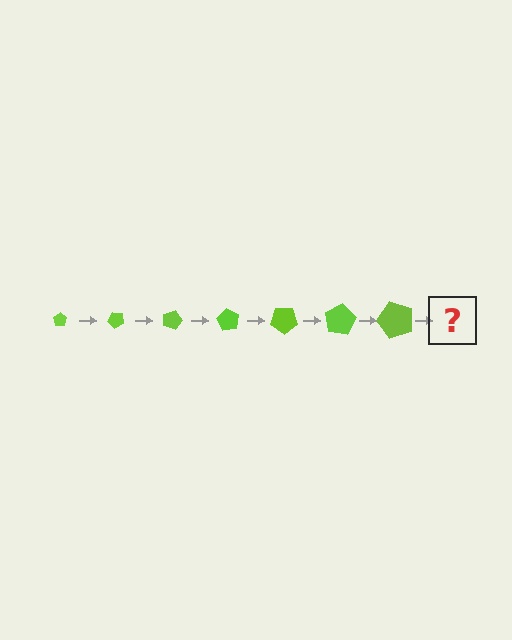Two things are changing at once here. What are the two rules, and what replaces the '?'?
The two rules are that the pentagon grows larger each step and it rotates 45 degrees each step. The '?' should be a pentagon, larger than the previous one and rotated 315 degrees from the start.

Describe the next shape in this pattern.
It should be a pentagon, larger than the previous one and rotated 315 degrees from the start.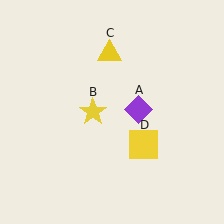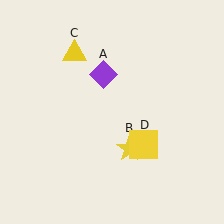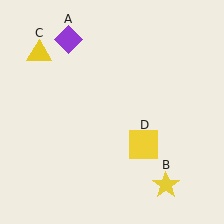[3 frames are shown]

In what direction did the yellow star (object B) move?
The yellow star (object B) moved down and to the right.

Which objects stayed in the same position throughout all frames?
Yellow square (object D) remained stationary.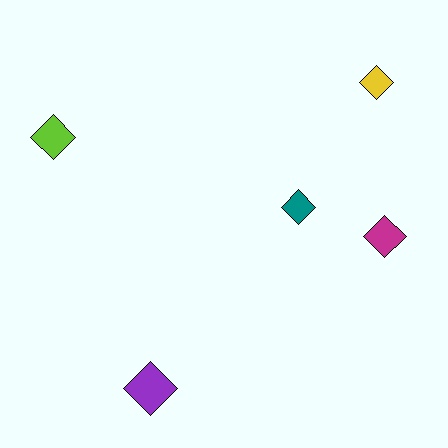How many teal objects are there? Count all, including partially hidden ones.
There is 1 teal object.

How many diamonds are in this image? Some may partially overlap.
There are 5 diamonds.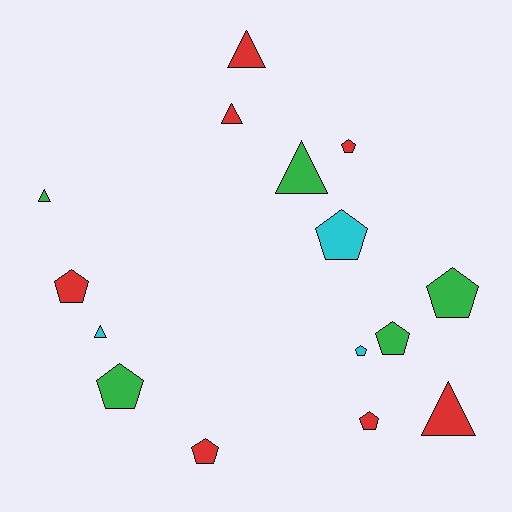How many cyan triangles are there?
There is 1 cyan triangle.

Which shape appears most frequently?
Pentagon, with 9 objects.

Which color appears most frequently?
Red, with 7 objects.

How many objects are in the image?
There are 15 objects.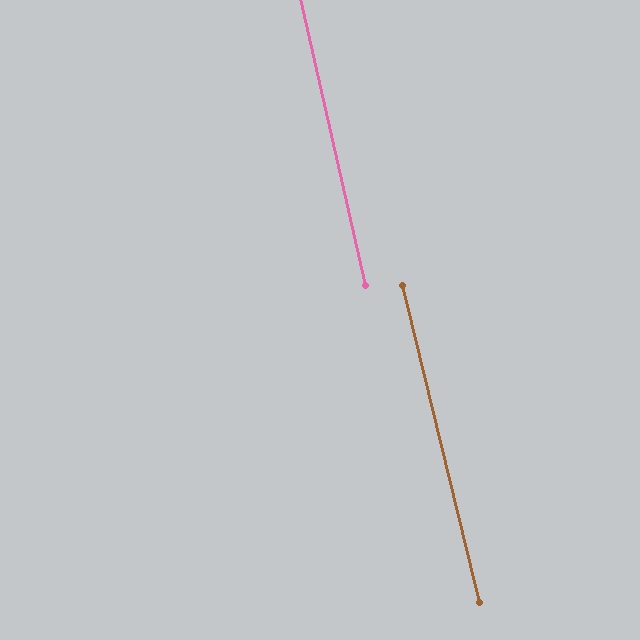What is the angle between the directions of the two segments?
Approximately 1 degree.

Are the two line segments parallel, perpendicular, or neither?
Parallel — their directions differ by only 1.1°.